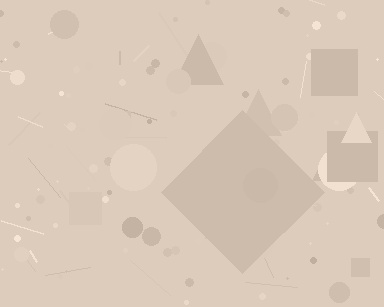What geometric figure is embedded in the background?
A diamond is embedded in the background.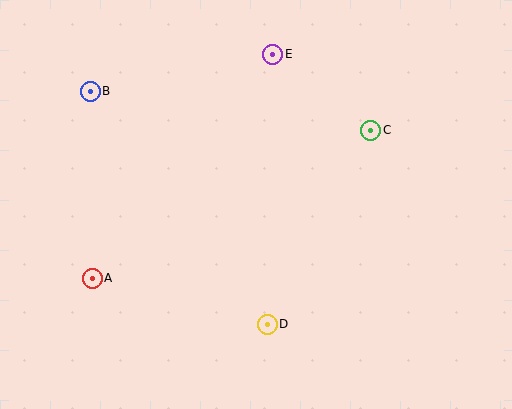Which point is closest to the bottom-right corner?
Point D is closest to the bottom-right corner.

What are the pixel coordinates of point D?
Point D is at (267, 324).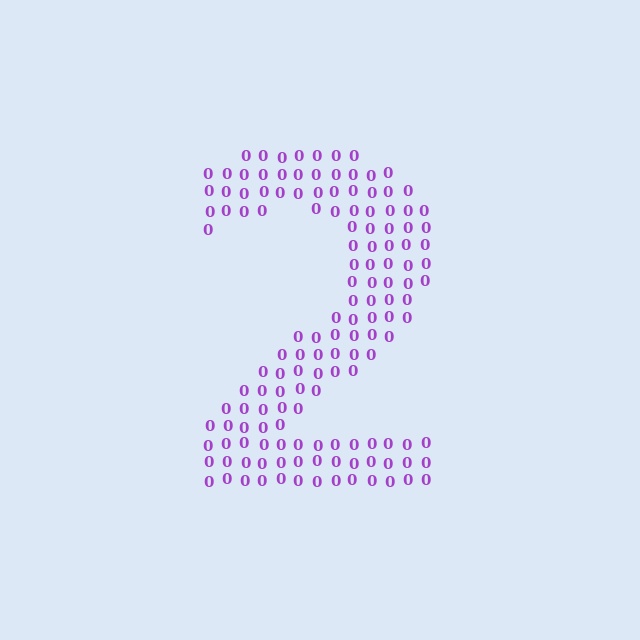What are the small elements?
The small elements are digit 0's.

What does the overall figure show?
The overall figure shows the digit 2.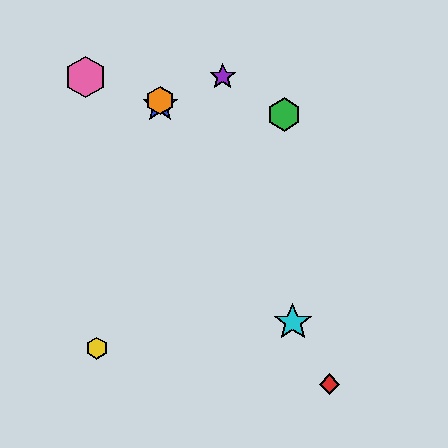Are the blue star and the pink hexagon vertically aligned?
No, the blue star is at x≈160 and the pink hexagon is at x≈86.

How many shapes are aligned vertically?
2 shapes (the blue star, the orange hexagon) are aligned vertically.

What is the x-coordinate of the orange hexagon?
The orange hexagon is at x≈160.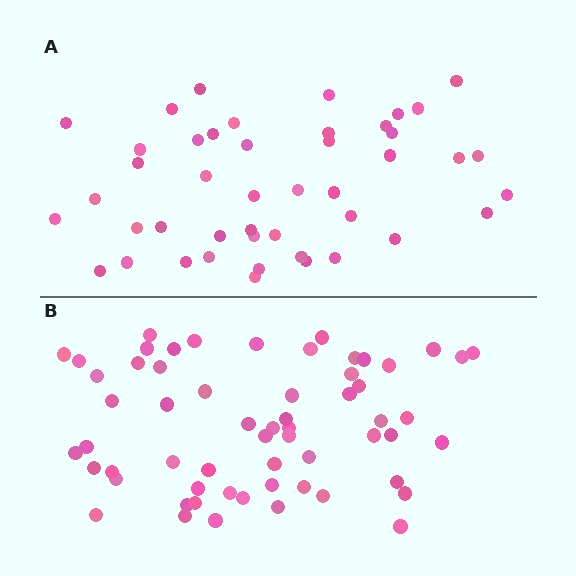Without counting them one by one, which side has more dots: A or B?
Region B (the bottom region) has more dots.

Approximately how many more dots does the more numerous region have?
Region B has approximately 15 more dots than region A.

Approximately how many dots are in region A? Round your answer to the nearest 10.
About 40 dots. (The exact count is 45, which rounds to 40.)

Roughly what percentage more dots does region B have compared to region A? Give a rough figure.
About 35% more.